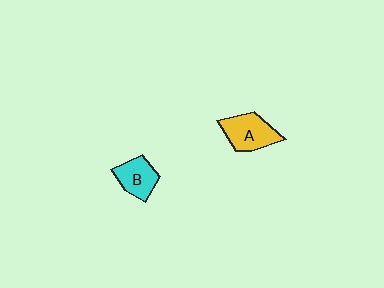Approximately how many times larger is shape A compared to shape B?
Approximately 1.2 times.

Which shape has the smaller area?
Shape B (cyan).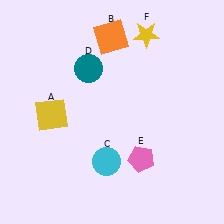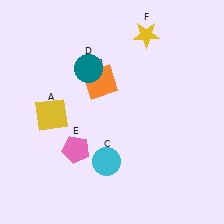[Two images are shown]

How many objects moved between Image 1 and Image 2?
2 objects moved between the two images.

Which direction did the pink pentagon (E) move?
The pink pentagon (E) moved left.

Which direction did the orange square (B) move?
The orange square (B) moved down.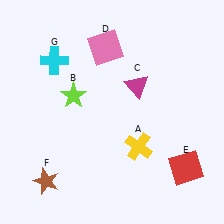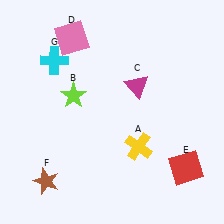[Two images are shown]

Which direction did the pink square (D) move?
The pink square (D) moved left.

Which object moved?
The pink square (D) moved left.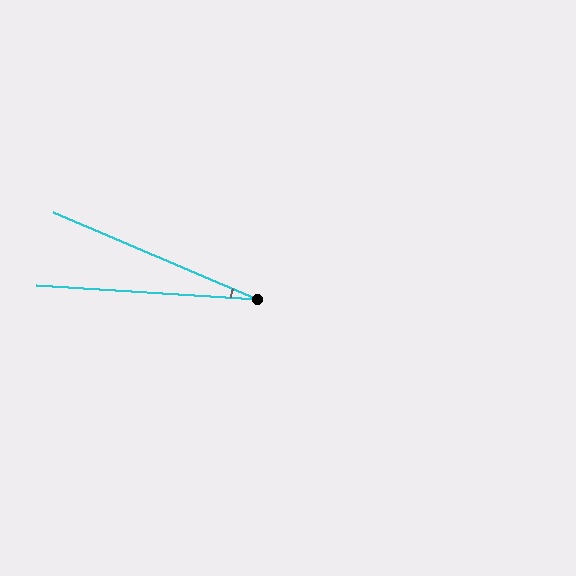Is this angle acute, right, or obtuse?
It is acute.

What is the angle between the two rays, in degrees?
Approximately 19 degrees.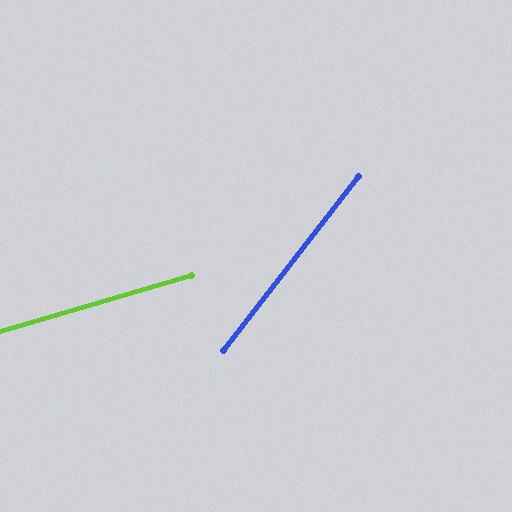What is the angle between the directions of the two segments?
Approximately 36 degrees.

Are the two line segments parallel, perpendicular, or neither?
Neither parallel nor perpendicular — they differ by about 36°.